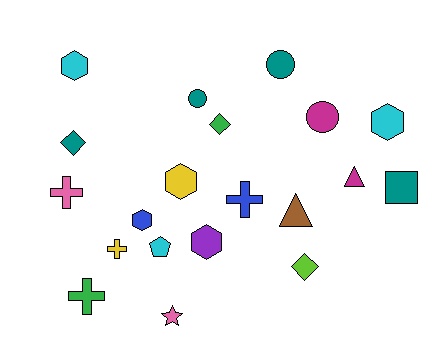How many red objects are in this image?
There are no red objects.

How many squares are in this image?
There is 1 square.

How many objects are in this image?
There are 20 objects.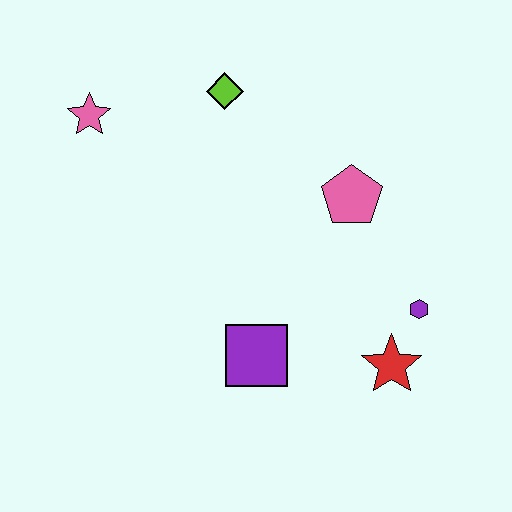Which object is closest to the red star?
The purple hexagon is closest to the red star.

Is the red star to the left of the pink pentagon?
No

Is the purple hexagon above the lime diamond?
No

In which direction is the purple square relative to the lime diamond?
The purple square is below the lime diamond.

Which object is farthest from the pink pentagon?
The pink star is farthest from the pink pentagon.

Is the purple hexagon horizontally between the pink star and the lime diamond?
No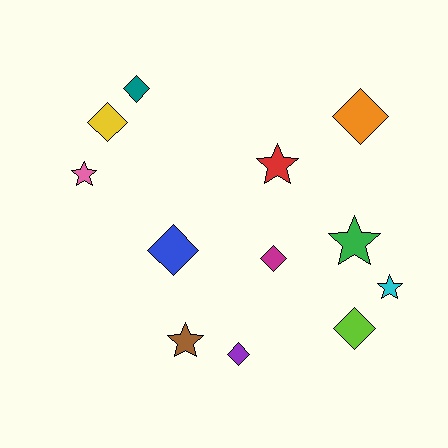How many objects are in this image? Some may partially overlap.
There are 12 objects.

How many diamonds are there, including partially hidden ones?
There are 7 diamonds.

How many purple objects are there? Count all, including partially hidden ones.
There is 1 purple object.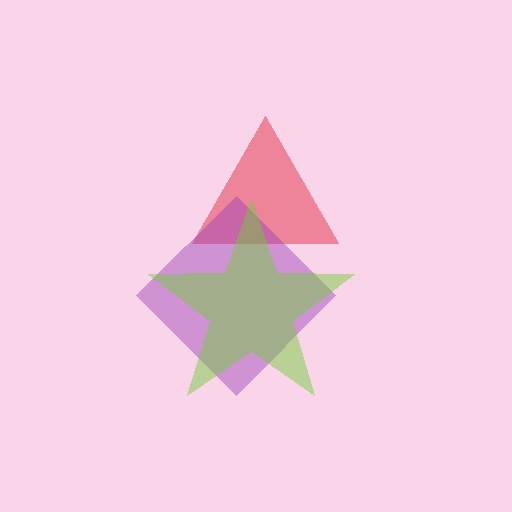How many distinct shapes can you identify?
There are 3 distinct shapes: a red triangle, a purple diamond, a lime star.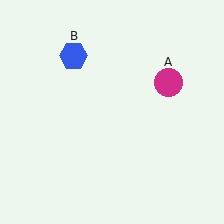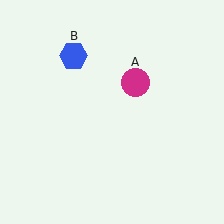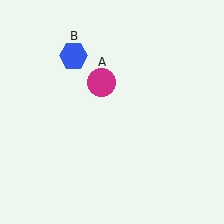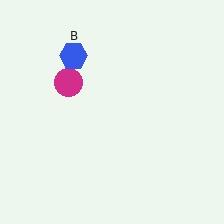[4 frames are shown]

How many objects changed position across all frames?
1 object changed position: magenta circle (object A).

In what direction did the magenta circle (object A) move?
The magenta circle (object A) moved left.